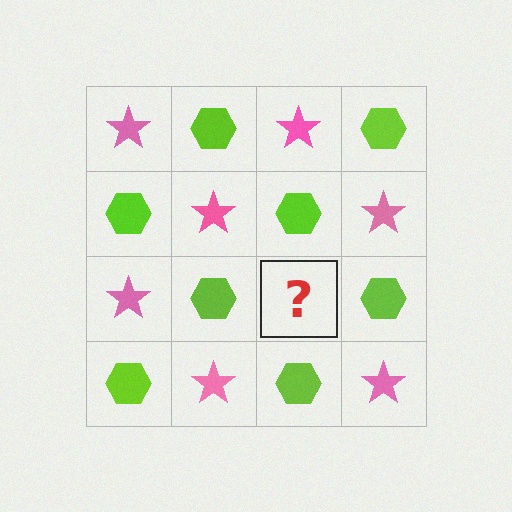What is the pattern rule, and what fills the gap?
The rule is that it alternates pink star and lime hexagon in a checkerboard pattern. The gap should be filled with a pink star.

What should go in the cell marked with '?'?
The missing cell should contain a pink star.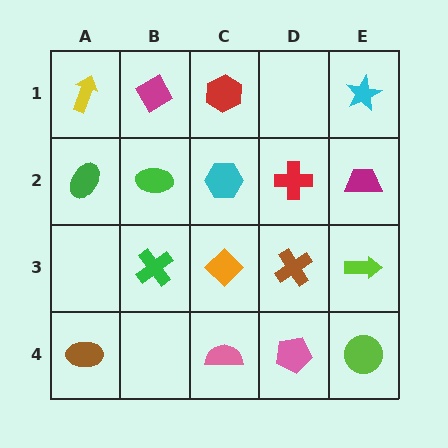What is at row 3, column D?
A brown cross.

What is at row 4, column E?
A lime circle.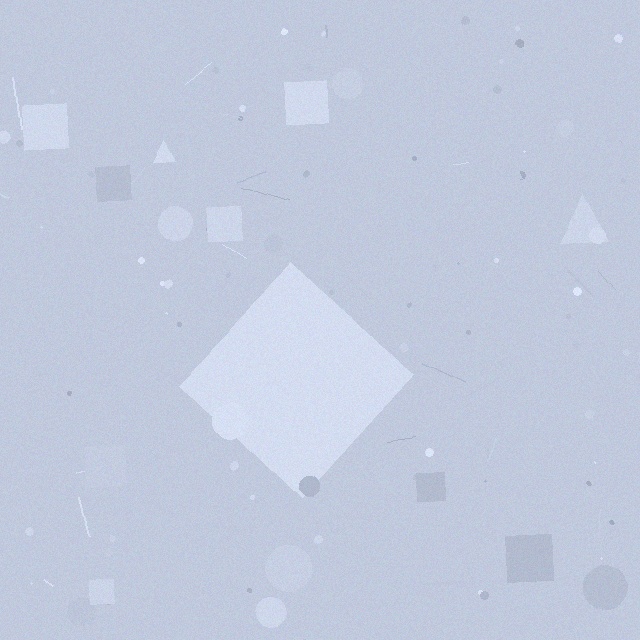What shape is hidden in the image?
A diamond is hidden in the image.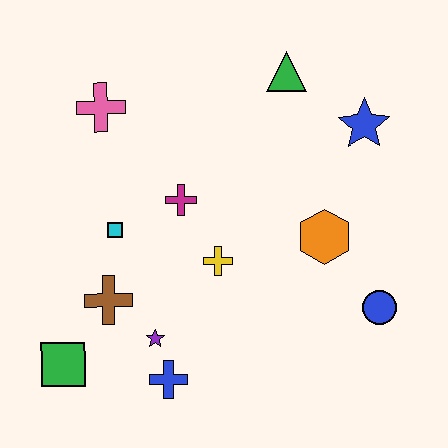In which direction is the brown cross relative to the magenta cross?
The brown cross is below the magenta cross.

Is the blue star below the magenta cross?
No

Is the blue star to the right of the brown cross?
Yes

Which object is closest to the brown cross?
The purple star is closest to the brown cross.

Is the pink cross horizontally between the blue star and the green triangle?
No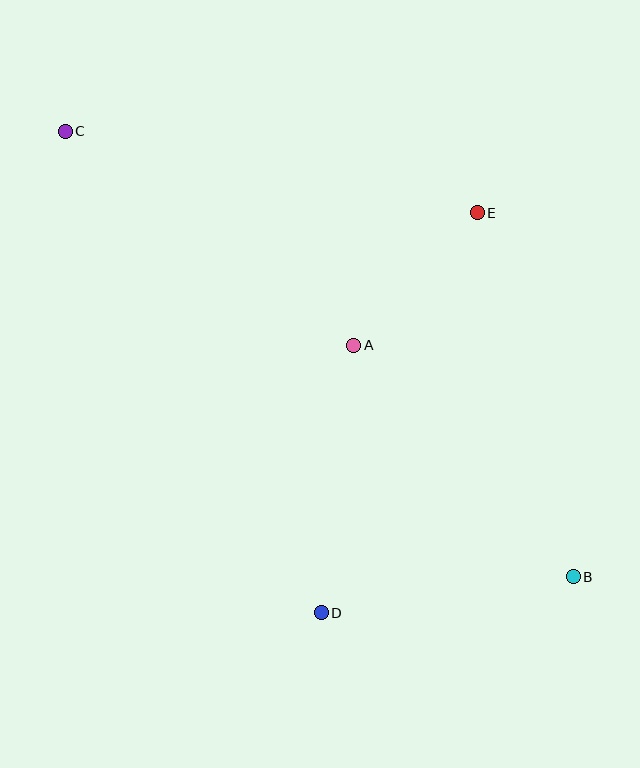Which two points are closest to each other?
Points A and E are closest to each other.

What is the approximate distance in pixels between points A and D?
The distance between A and D is approximately 269 pixels.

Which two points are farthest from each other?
Points B and C are farthest from each other.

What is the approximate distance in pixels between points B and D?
The distance between B and D is approximately 255 pixels.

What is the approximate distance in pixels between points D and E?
The distance between D and E is approximately 429 pixels.